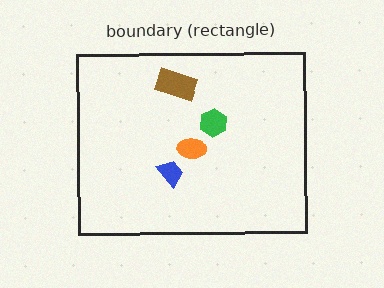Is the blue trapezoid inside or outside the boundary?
Inside.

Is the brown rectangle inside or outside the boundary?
Inside.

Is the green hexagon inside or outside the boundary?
Inside.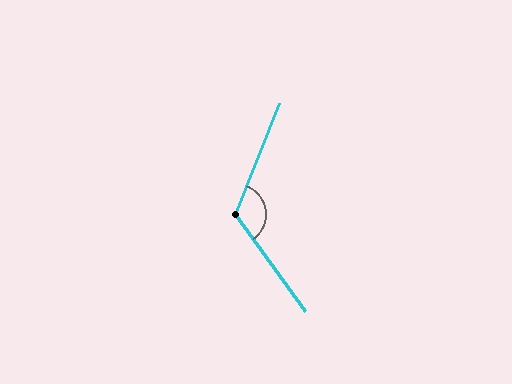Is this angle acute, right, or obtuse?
It is obtuse.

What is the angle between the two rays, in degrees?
Approximately 122 degrees.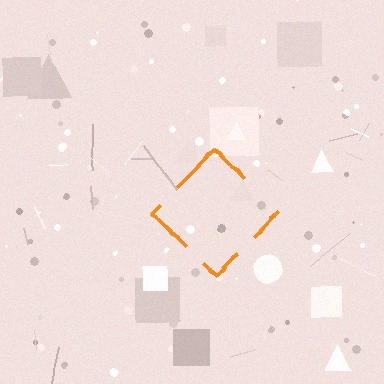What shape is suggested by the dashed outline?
The dashed outline suggests a diamond.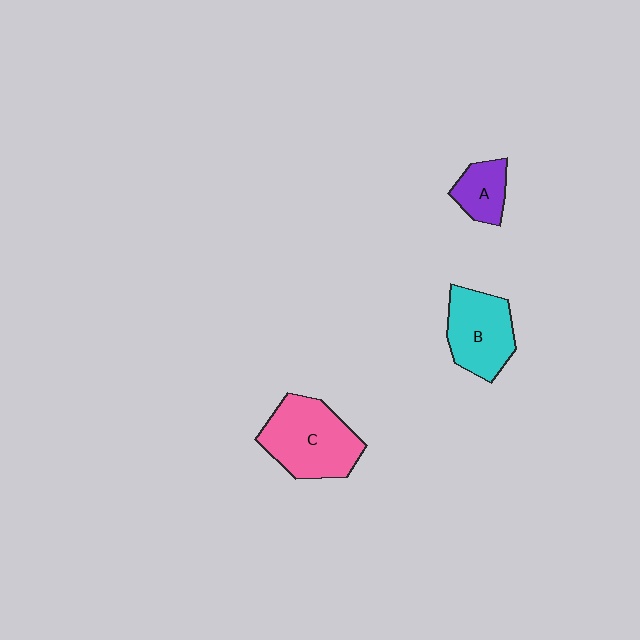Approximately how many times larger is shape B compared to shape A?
Approximately 1.8 times.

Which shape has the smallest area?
Shape A (purple).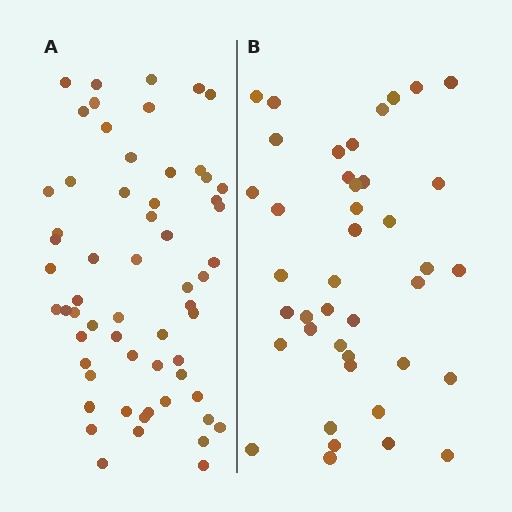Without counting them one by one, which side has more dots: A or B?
Region A (the left region) has more dots.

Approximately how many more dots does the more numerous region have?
Region A has approximately 20 more dots than region B.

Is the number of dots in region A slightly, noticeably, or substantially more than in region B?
Region A has substantially more. The ratio is roughly 1.5 to 1.